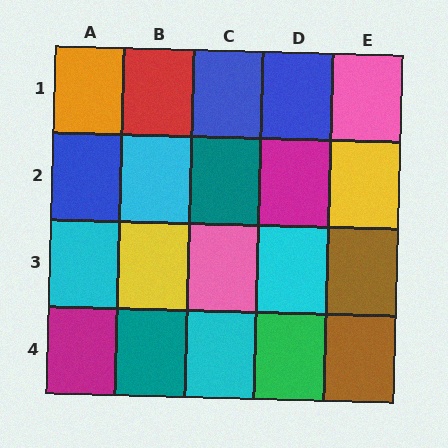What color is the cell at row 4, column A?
Magenta.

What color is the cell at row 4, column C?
Cyan.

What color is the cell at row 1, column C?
Blue.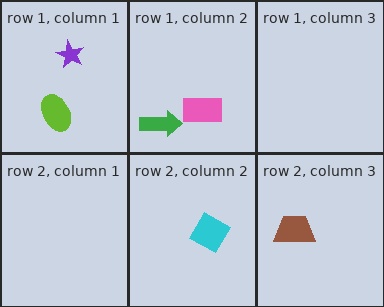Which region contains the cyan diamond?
The row 2, column 2 region.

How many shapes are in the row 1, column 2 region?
2.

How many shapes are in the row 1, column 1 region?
2.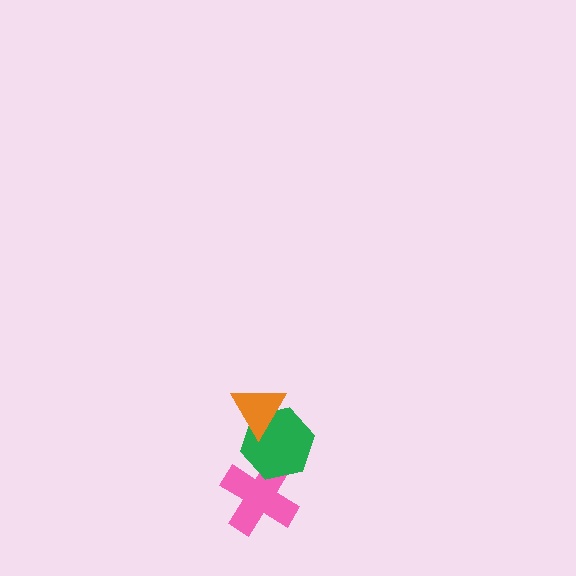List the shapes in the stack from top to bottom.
From top to bottom: the orange triangle, the green hexagon, the pink cross.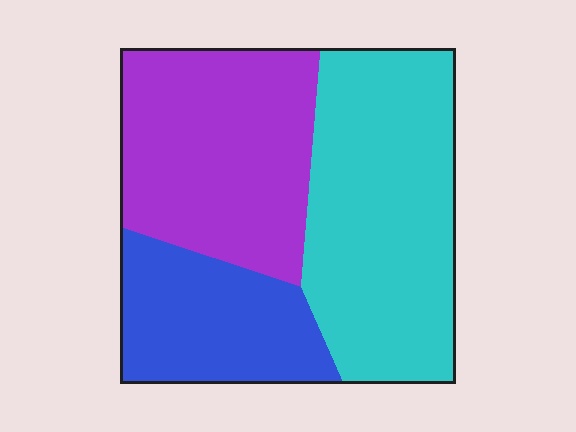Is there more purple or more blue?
Purple.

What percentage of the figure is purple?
Purple takes up about three eighths (3/8) of the figure.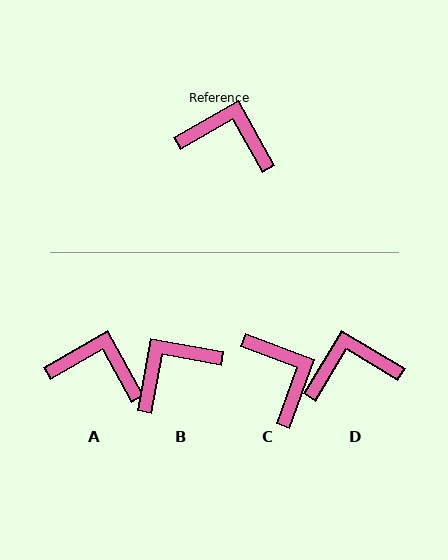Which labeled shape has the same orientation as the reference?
A.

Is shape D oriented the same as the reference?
No, it is off by about 30 degrees.